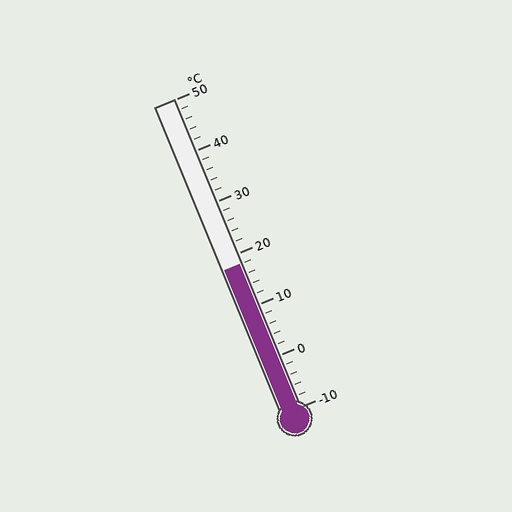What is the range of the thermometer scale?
The thermometer scale ranges from -10°C to 50°C.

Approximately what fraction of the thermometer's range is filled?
The thermometer is filled to approximately 45% of its range.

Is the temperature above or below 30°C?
The temperature is below 30°C.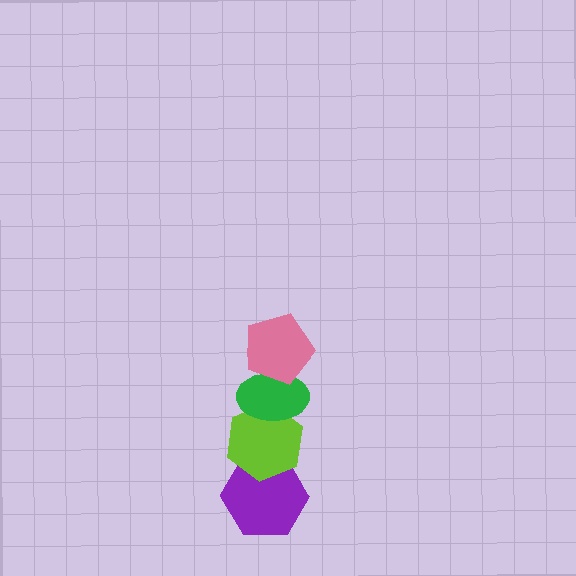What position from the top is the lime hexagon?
The lime hexagon is 3rd from the top.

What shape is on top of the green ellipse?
The pink pentagon is on top of the green ellipse.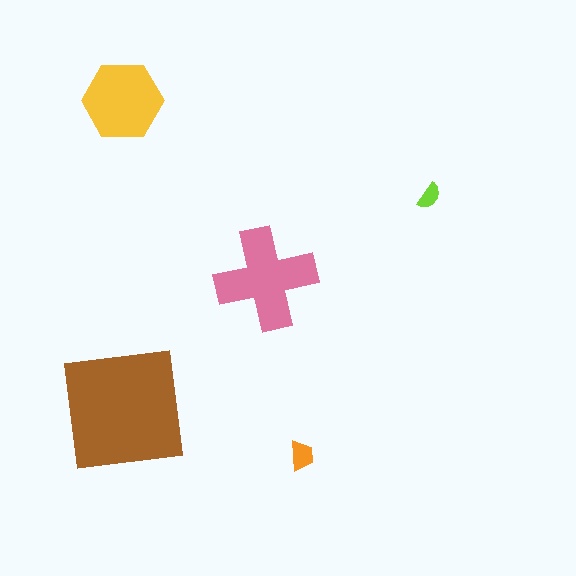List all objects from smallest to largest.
The lime semicircle, the orange trapezoid, the yellow hexagon, the pink cross, the brown square.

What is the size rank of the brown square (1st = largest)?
1st.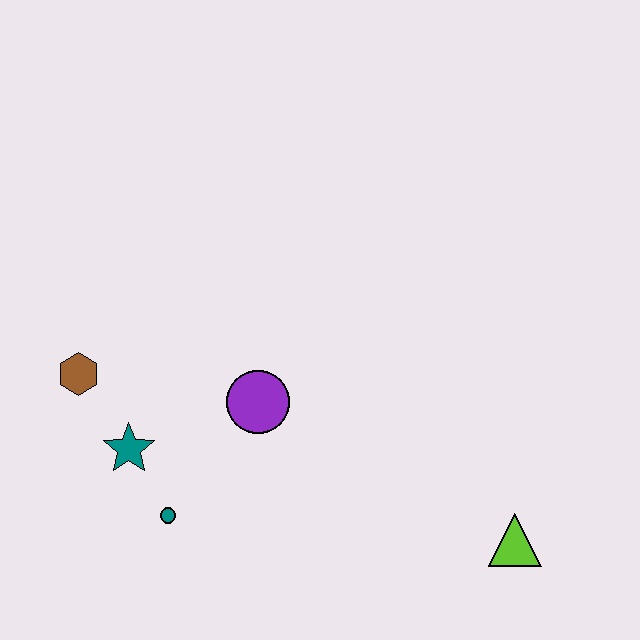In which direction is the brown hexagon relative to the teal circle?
The brown hexagon is above the teal circle.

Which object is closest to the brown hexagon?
The teal star is closest to the brown hexagon.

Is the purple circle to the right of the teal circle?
Yes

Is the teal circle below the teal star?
Yes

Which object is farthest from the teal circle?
The lime triangle is farthest from the teal circle.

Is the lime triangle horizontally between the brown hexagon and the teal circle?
No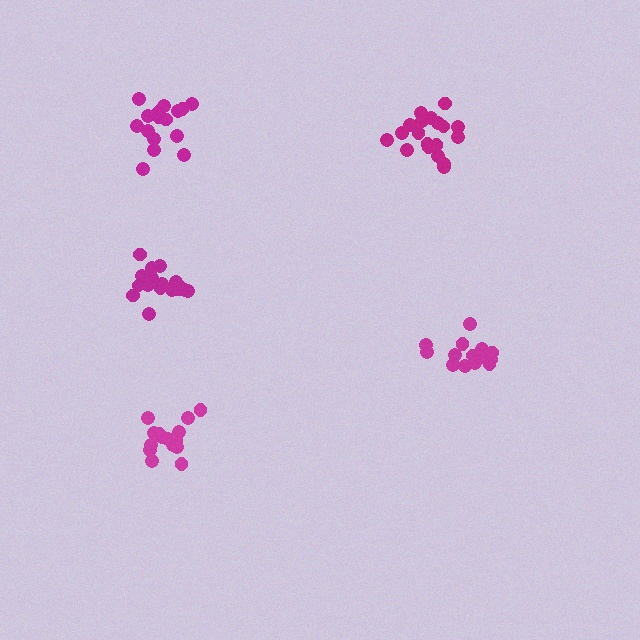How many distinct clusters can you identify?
There are 5 distinct clusters.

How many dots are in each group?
Group 1: 20 dots, Group 2: 16 dots, Group 3: 15 dots, Group 4: 19 dots, Group 5: 15 dots (85 total).